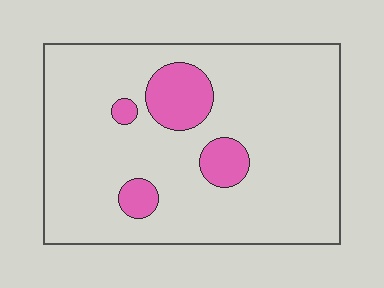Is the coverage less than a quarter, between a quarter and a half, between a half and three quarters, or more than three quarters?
Less than a quarter.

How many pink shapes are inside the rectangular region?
4.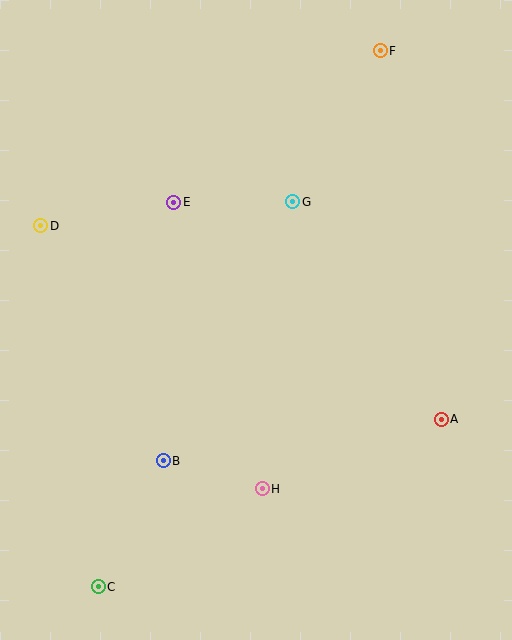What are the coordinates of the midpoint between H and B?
The midpoint between H and B is at (213, 475).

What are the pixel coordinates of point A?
Point A is at (441, 420).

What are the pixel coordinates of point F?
Point F is at (380, 51).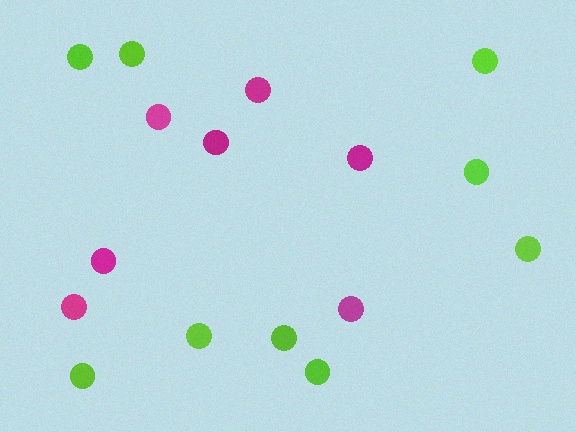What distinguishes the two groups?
There are 2 groups: one group of lime circles (9) and one group of magenta circles (7).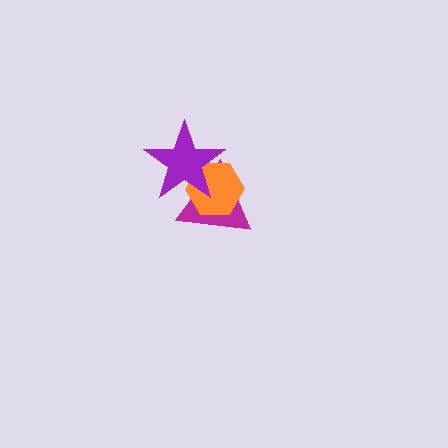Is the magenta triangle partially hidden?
Yes, it is partially covered by another shape.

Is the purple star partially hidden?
No, no other shape covers it.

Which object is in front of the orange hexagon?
The purple star is in front of the orange hexagon.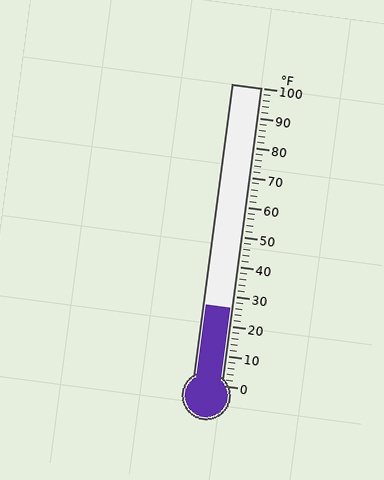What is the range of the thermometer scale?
The thermometer scale ranges from 0°F to 100°F.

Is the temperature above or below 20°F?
The temperature is above 20°F.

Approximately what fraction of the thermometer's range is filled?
The thermometer is filled to approximately 25% of its range.